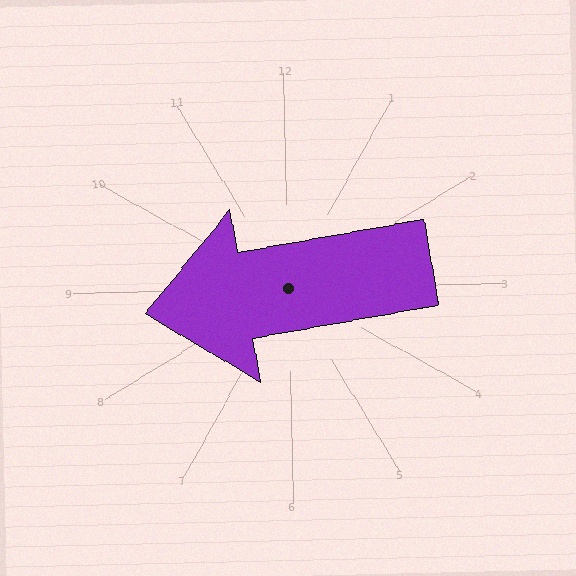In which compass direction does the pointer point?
West.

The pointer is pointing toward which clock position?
Roughly 9 o'clock.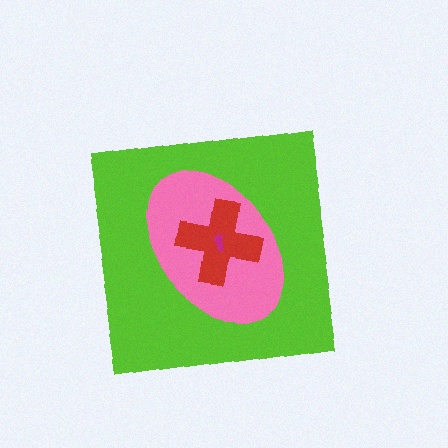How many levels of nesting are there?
4.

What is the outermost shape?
The lime square.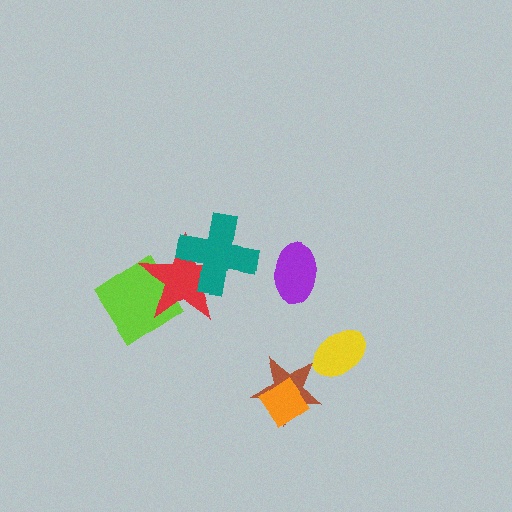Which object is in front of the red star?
The teal cross is in front of the red star.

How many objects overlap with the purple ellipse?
0 objects overlap with the purple ellipse.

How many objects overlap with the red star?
2 objects overlap with the red star.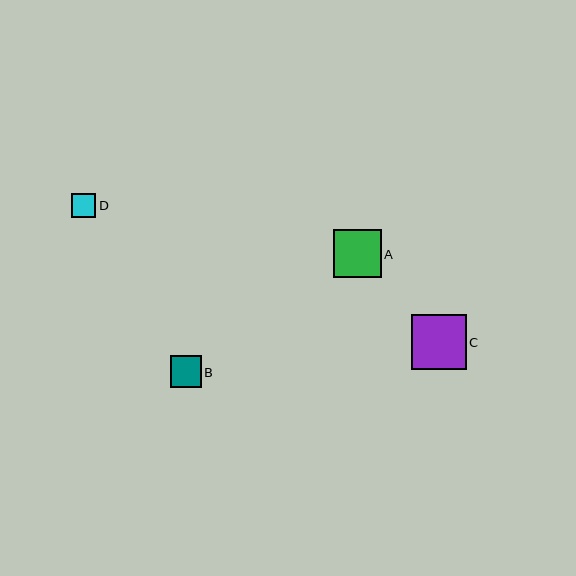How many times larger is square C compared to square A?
Square C is approximately 1.2 times the size of square A.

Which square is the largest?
Square C is the largest with a size of approximately 55 pixels.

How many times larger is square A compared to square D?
Square A is approximately 2.0 times the size of square D.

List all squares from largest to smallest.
From largest to smallest: C, A, B, D.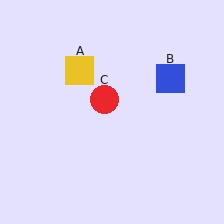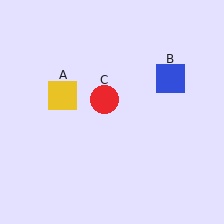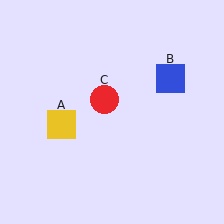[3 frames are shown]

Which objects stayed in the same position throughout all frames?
Blue square (object B) and red circle (object C) remained stationary.